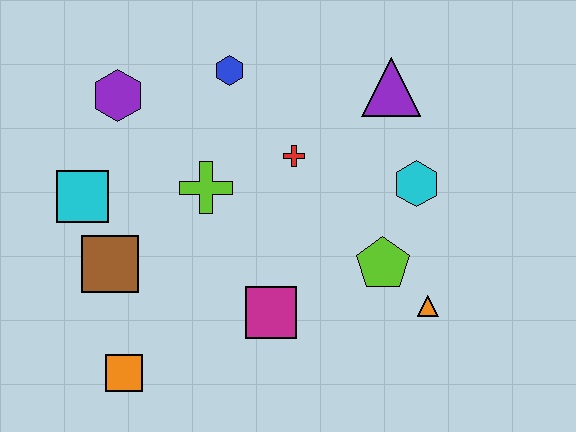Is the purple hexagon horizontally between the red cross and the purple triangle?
No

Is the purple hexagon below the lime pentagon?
No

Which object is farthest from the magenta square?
The purple hexagon is farthest from the magenta square.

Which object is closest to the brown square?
The cyan square is closest to the brown square.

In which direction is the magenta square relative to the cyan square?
The magenta square is to the right of the cyan square.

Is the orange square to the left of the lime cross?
Yes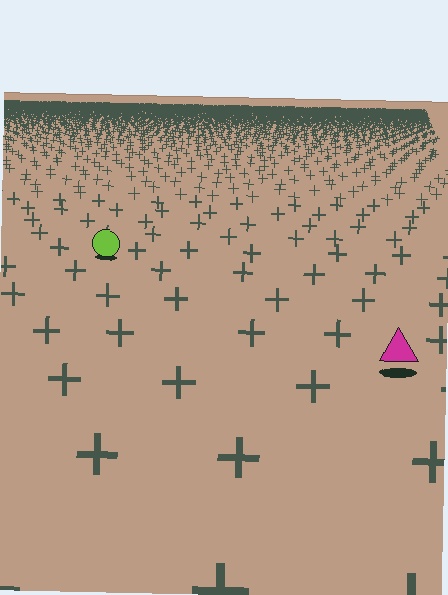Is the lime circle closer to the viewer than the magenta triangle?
No. The magenta triangle is closer — you can tell from the texture gradient: the ground texture is coarser near it.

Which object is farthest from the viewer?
The lime circle is farthest from the viewer. It appears smaller and the ground texture around it is denser.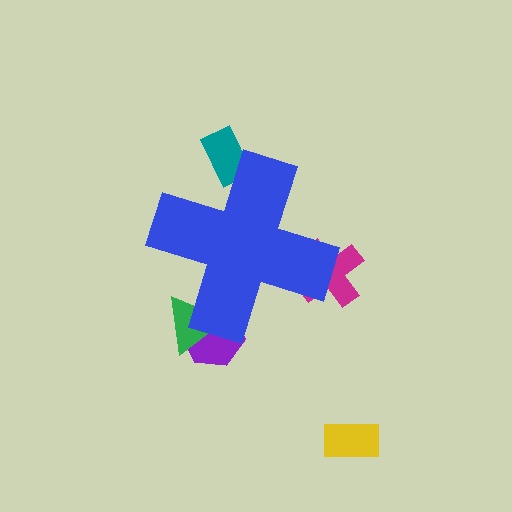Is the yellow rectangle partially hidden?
No, the yellow rectangle is fully visible.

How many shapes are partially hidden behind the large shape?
4 shapes are partially hidden.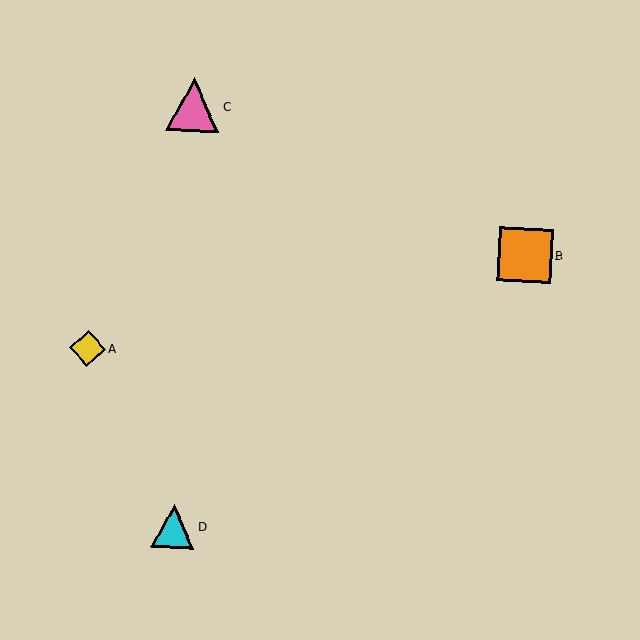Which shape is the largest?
The orange square (labeled B) is the largest.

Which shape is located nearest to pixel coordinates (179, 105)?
The pink triangle (labeled C) at (193, 105) is nearest to that location.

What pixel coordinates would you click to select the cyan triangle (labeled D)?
Click at (173, 526) to select the cyan triangle D.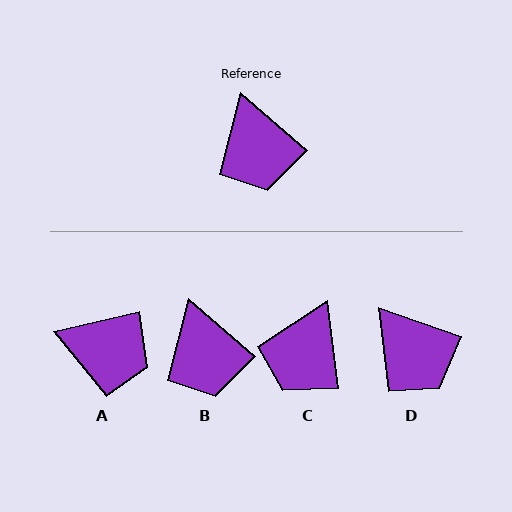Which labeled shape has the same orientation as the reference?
B.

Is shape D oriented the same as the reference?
No, it is off by about 22 degrees.